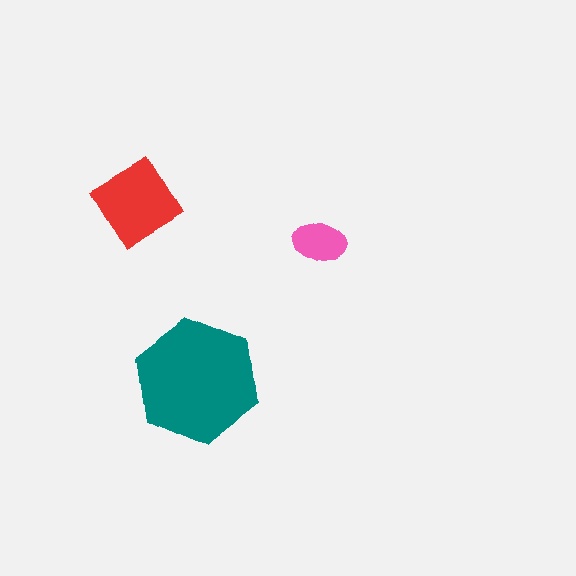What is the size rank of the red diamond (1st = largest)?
2nd.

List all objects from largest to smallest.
The teal hexagon, the red diamond, the pink ellipse.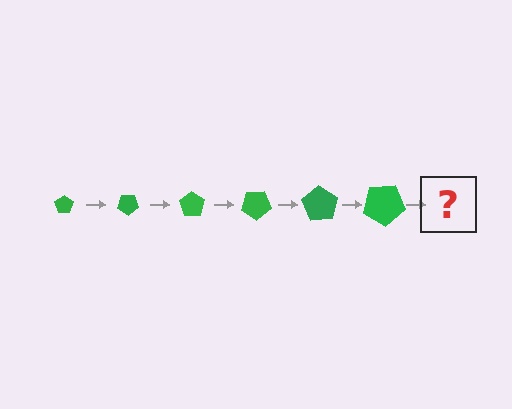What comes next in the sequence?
The next element should be a pentagon, larger than the previous one and rotated 210 degrees from the start.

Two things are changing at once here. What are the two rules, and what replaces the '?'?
The two rules are that the pentagon grows larger each step and it rotates 35 degrees each step. The '?' should be a pentagon, larger than the previous one and rotated 210 degrees from the start.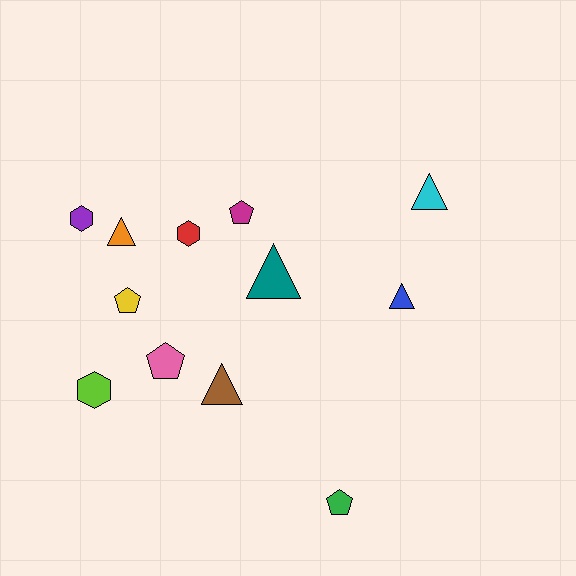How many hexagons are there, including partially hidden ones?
There are 3 hexagons.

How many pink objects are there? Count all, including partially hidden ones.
There is 1 pink object.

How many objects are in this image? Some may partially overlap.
There are 12 objects.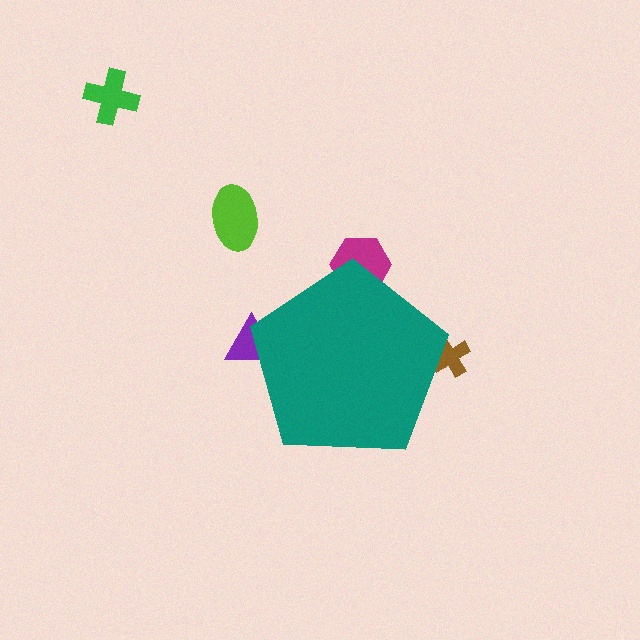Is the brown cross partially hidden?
Yes, the brown cross is partially hidden behind the teal pentagon.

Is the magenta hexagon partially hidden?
Yes, the magenta hexagon is partially hidden behind the teal pentagon.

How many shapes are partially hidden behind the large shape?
3 shapes are partially hidden.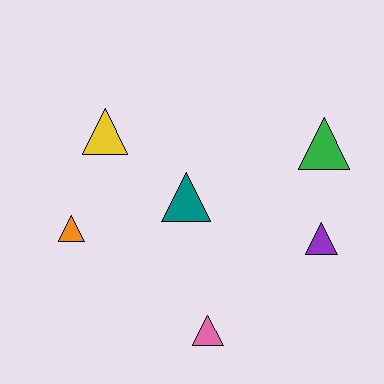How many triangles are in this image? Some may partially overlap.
There are 6 triangles.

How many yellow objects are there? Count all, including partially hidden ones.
There is 1 yellow object.